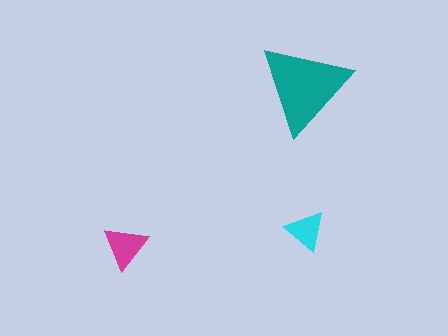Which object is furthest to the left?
The magenta triangle is leftmost.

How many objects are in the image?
There are 3 objects in the image.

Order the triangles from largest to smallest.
the teal one, the magenta one, the cyan one.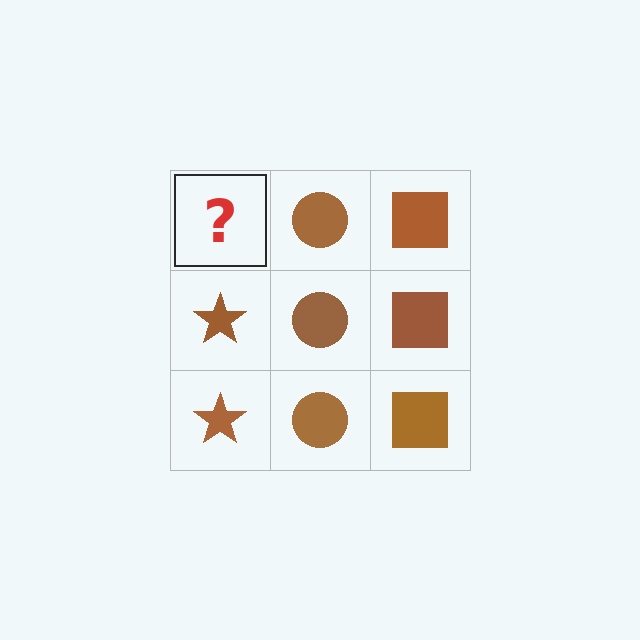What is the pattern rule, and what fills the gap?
The rule is that each column has a consistent shape. The gap should be filled with a brown star.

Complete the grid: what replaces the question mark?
The question mark should be replaced with a brown star.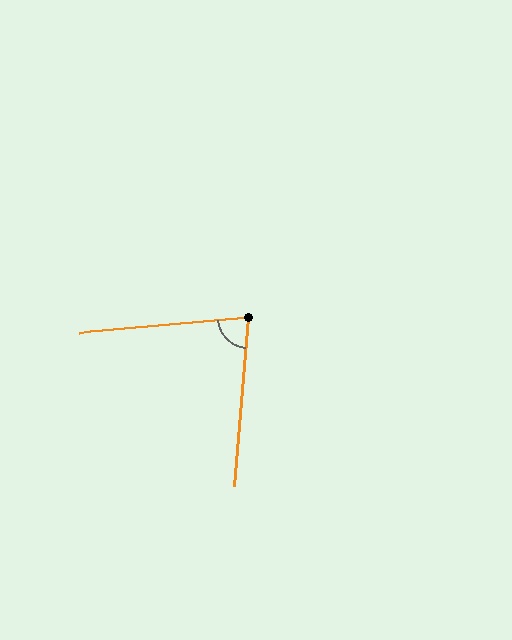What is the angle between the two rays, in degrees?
Approximately 80 degrees.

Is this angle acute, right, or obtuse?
It is acute.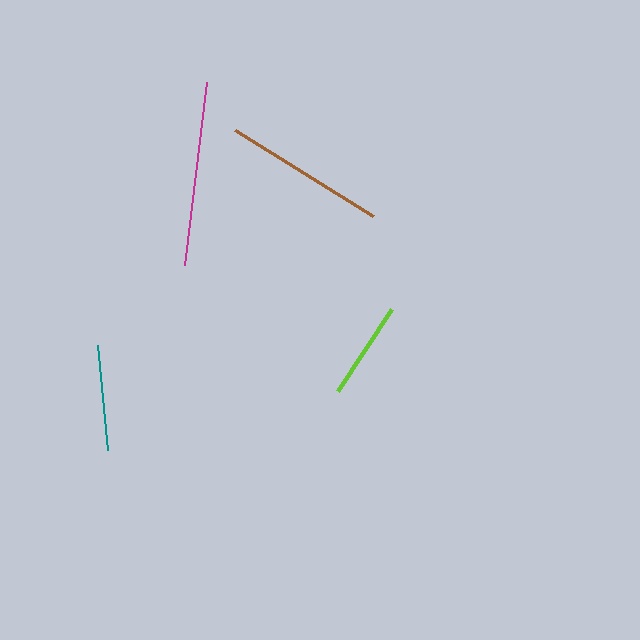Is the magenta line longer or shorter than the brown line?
The magenta line is longer than the brown line.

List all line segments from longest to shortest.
From longest to shortest: magenta, brown, teal, lime.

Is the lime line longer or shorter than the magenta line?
The magenta line is longer than the lime line.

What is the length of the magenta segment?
The magenta segment is approximately 184 pixels long.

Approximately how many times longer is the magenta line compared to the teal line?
The magenta line is approximately 1.8 times the length of the teal line.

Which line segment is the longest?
The magenta line is the longest at approximately 184 pixels.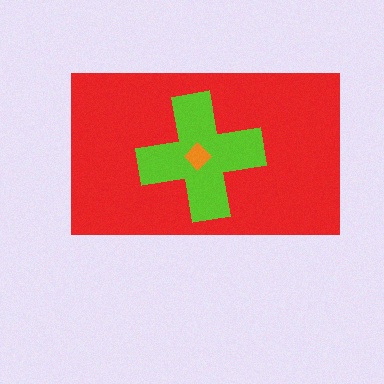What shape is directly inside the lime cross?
The orange diamond.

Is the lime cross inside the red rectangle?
Yes.